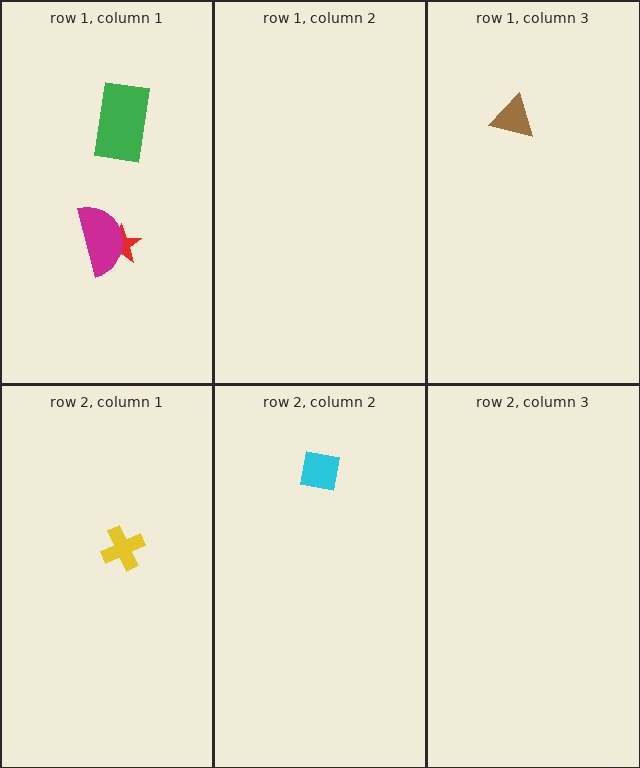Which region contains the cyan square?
The row 2, column 2 region.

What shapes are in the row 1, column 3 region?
The brown triangle.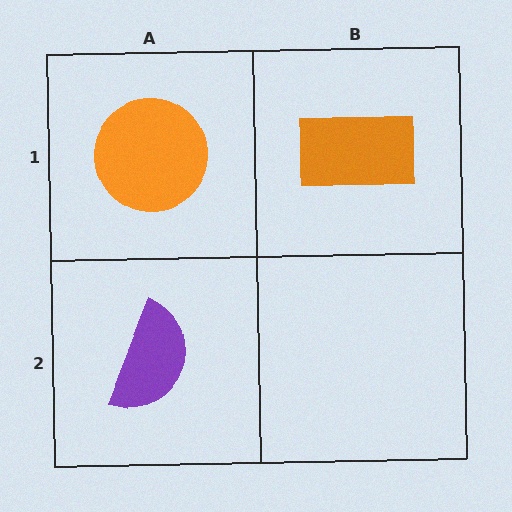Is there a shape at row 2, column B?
No, that cell is empty.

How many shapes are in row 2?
1 shape.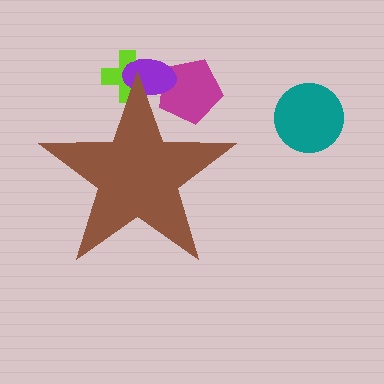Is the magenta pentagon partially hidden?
Yes, the magenta pentagon is partially hidden behind the brown star.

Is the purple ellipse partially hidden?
Yes, the purple ellipse is partially hidden behind the brown star.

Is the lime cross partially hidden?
Yes, the lime cross is partially hidden behind the brown star.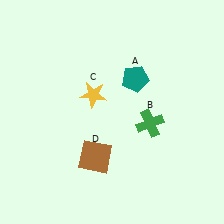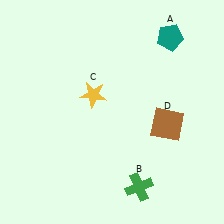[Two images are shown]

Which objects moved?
The objects that moved are: the teal pentagon (A), the green cross (B), the brown square (D).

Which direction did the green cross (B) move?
The green cross (B) moved down.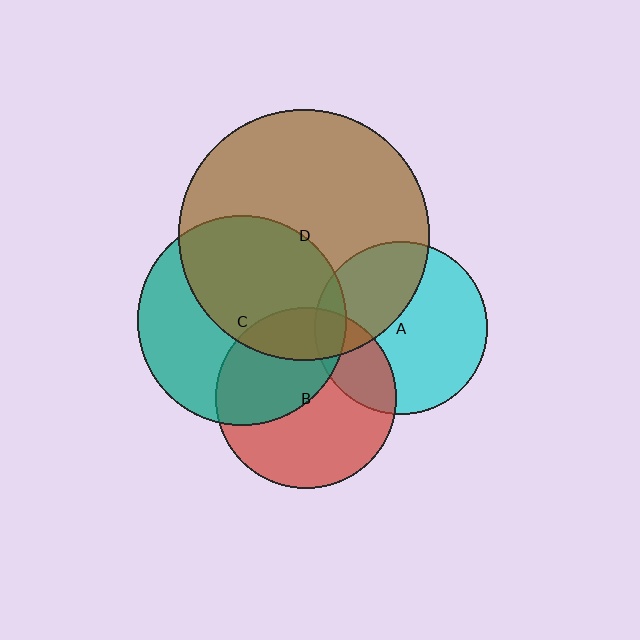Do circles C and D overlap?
Yes.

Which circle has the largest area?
Circle D (brown).